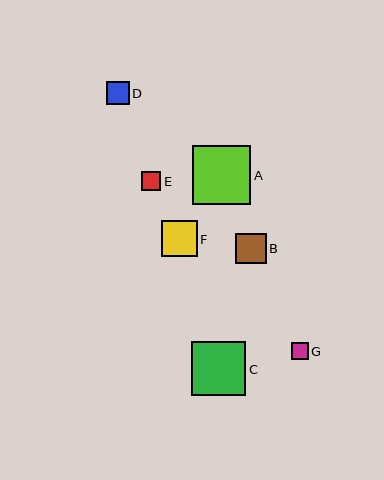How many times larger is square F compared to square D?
Square F is approximately 1.6 times the size of square D.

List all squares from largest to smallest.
From largest to smallest: A, C, F, B, D, E, G.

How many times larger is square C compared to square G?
Square C is approximately 3.3 times the size of square G.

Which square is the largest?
Square A is the largest with a size of approximately 58 pixels.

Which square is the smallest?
Square G is the smallest with a size of approximately 16 pixels.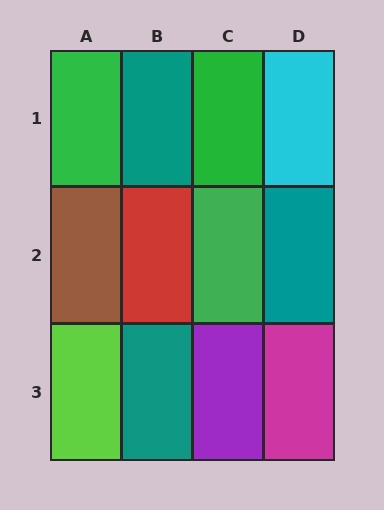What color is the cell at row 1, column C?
Green.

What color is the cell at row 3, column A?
Lime.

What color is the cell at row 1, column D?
Cyan.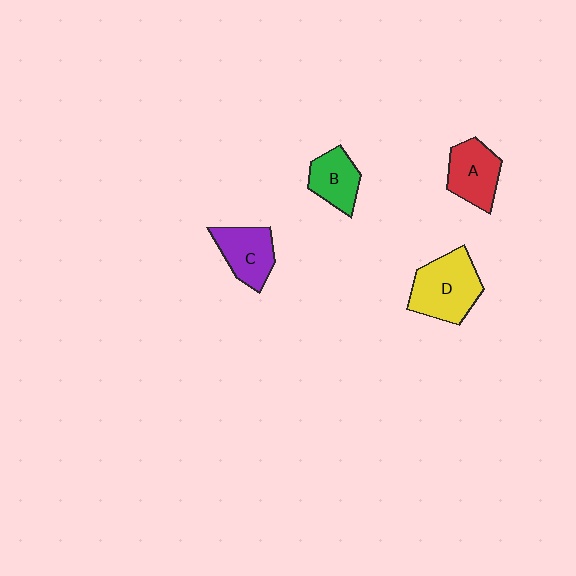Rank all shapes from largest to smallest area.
From largest to smallest: D (yellow), A (red), C (purple), B (green).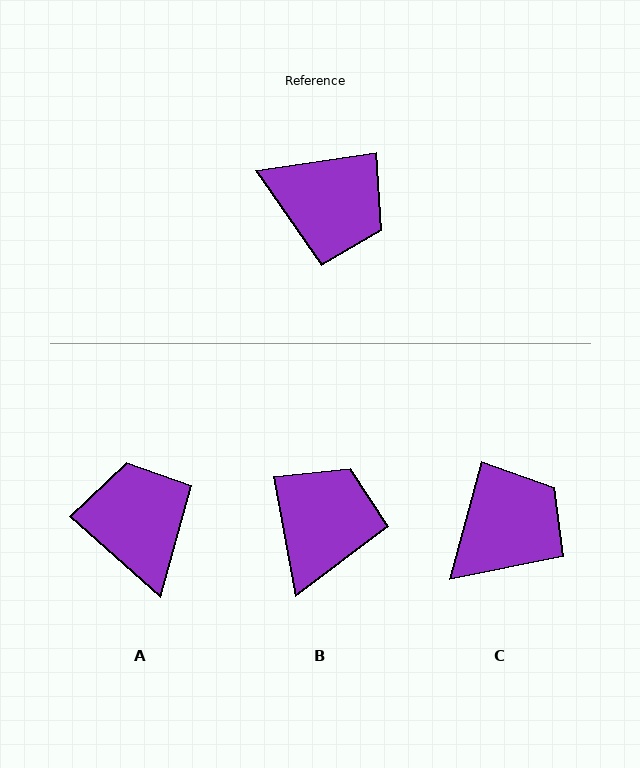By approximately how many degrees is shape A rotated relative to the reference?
Approximately 130 degrees counter-clockwise.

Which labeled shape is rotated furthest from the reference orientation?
A, about 130 degrees away.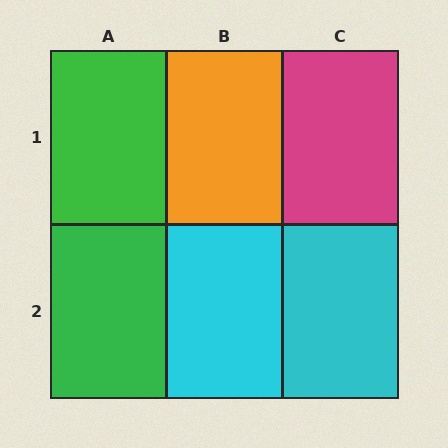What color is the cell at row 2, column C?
Cyan.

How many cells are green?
2 cells are green.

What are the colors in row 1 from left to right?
Green, orange, magenta.